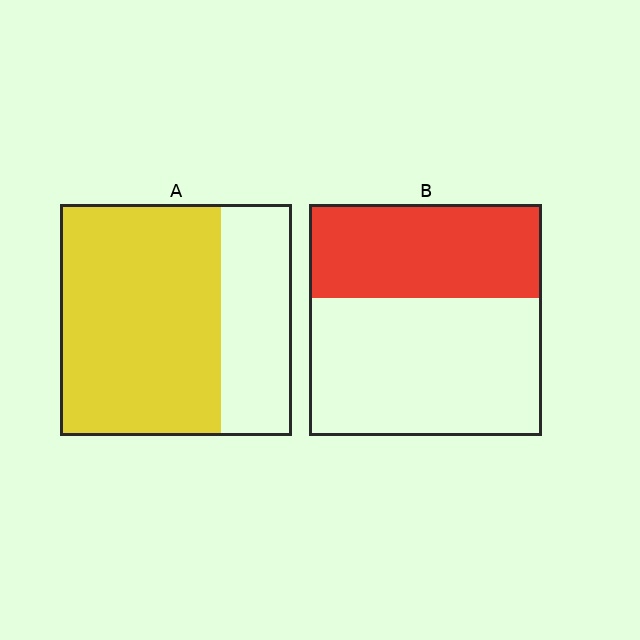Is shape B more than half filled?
No.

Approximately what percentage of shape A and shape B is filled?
A is approximately 70% and B is approximately 40%.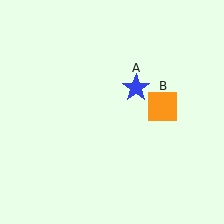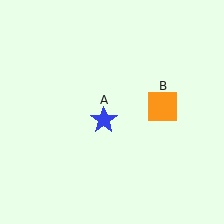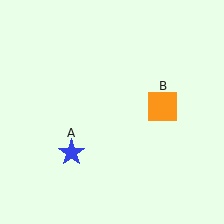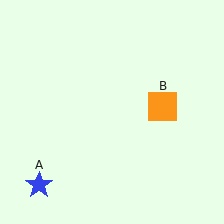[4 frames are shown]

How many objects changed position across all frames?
1 object changed position: blue star (object A).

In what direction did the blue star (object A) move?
The blue star (object A) moved down and to the left.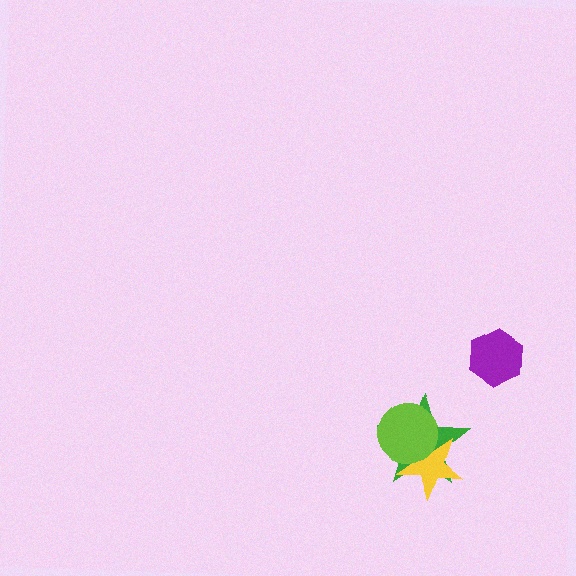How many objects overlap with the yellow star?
2 objects overlap with the yellow star.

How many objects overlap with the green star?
2 objects overlap with the green star.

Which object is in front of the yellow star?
The lime circle is in front of the yellow star.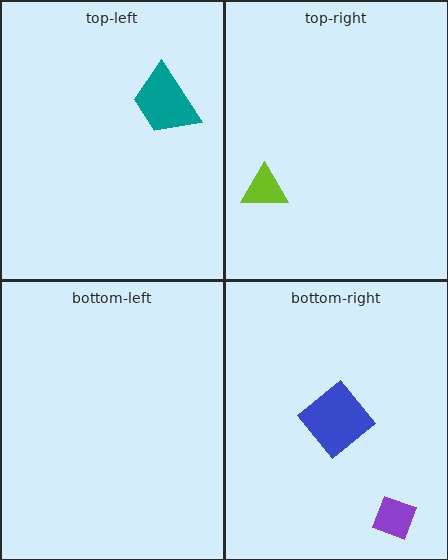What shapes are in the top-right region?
The lime triangle.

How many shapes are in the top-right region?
1.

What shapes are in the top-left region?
The teal trapezoid.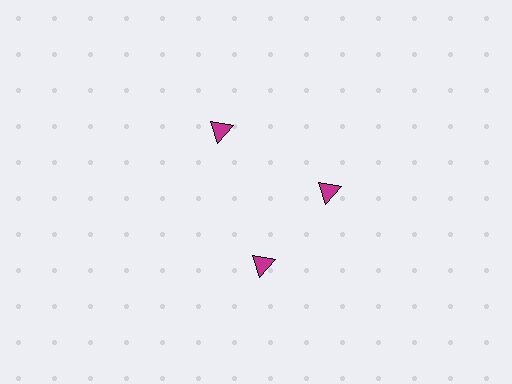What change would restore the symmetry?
The symmetry would be restored by rotating it back into even spacing with its neighbors so that all 3 triangles sit at equal angles and equal distance from the center.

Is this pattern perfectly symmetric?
No. The 3 magenta triangles are arranged in a ring, but one element near the 7 o'clock position is rotated out of alignment along the ring, breaking the 3-fold rotational symmetry.